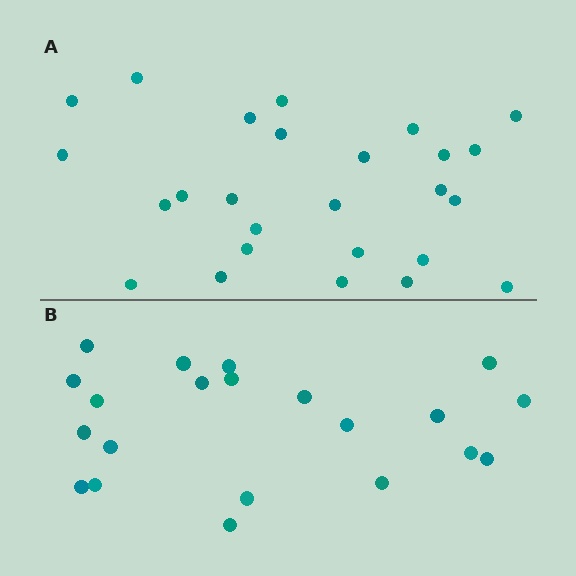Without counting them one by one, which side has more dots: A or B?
Region A (the top region) has more dots.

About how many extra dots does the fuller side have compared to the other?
Region A has about 5 more dots than region B.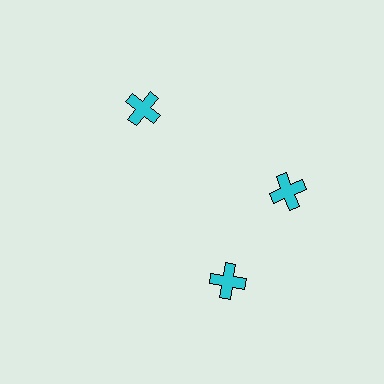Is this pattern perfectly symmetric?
No. The 3 cyan crosses are arranged in a ring, but one element near the 7 o'clock position is rotated out of alignment along the ring, breaking the 3-fold rotational symmetry.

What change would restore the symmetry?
The symmetry would be restored by rotating it back into even spacing with its neighbors so that all 3 crosses sit at equal angles and equal distance from the center.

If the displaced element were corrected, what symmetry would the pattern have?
It would have 3-fold rotational symmetry — the pattern would map onto itself every 120 degrees.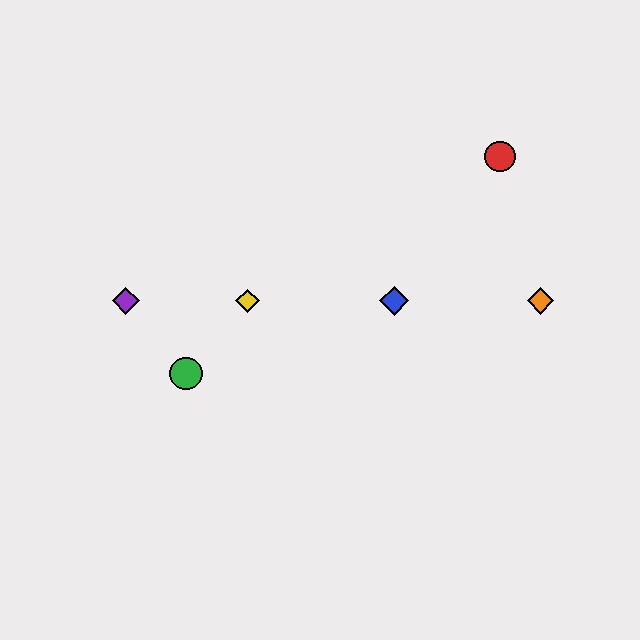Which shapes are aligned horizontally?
The blue diamond, the yellow diamond, the purple diamond, the orange diamond are aligned horizontally.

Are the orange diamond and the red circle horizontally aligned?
No, the orange diamond is at y≈301 and the red circle is at y≈156.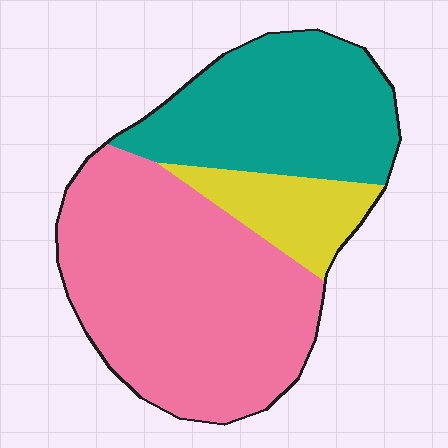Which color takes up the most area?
Pink, at roughly 55%.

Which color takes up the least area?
Yellow, at roughly 15%.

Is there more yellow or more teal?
Teal.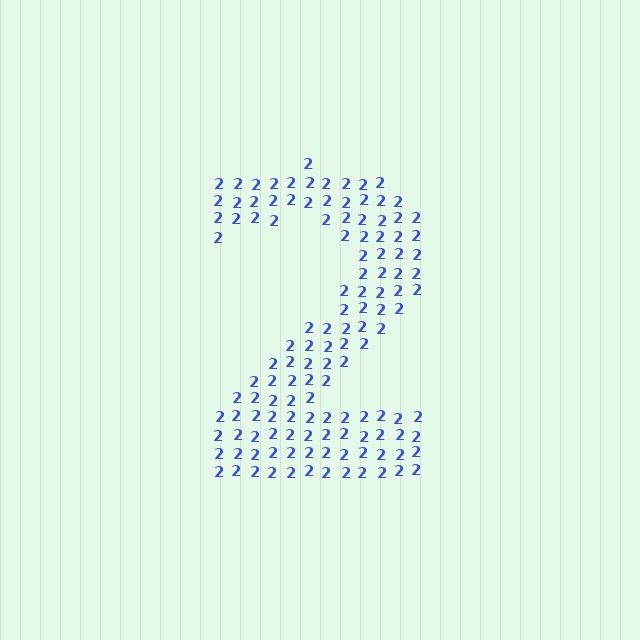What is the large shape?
The large shape is the digit 2.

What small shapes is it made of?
It is made of small digit 2's.